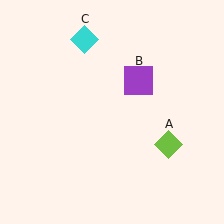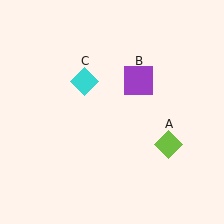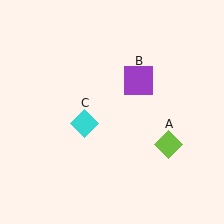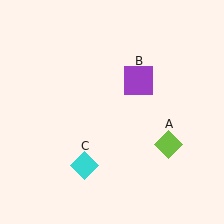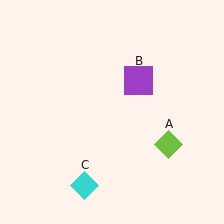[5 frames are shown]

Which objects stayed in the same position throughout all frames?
Lime diamond (object A) and purple square (object B) remained stationary.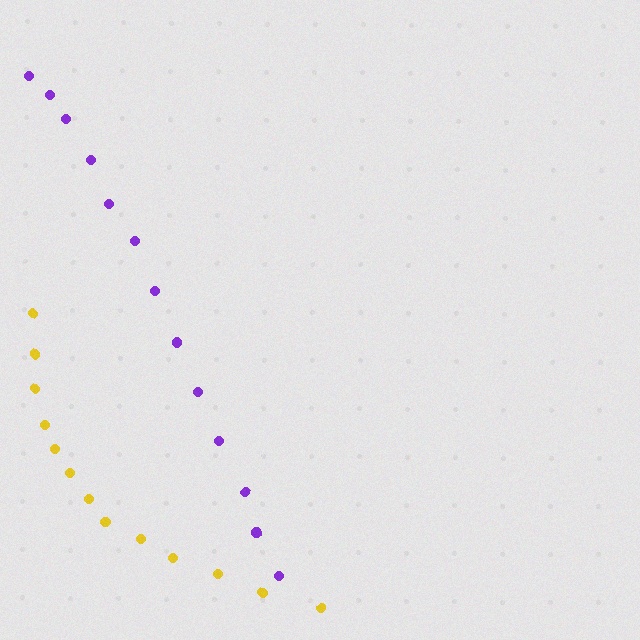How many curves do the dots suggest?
There are 2 distinct paths.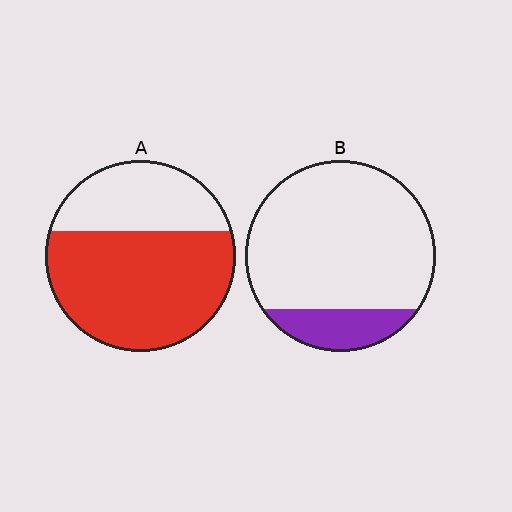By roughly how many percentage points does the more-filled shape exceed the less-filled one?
By roughly 50 percentage points (A over B).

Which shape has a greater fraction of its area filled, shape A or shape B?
Shape A.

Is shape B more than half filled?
No.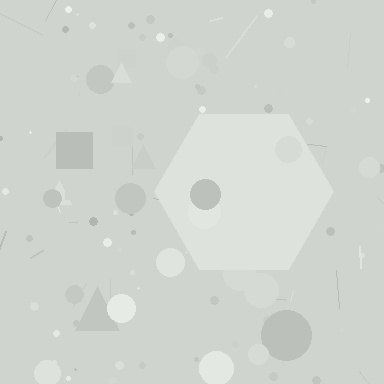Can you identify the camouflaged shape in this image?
The camouflaged shape is a hexagon.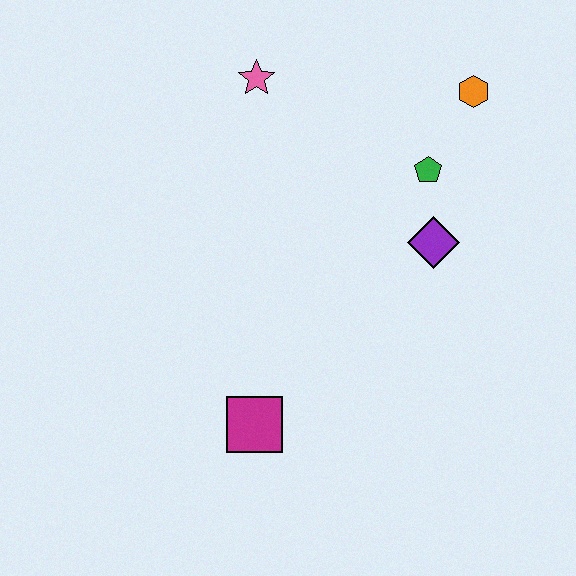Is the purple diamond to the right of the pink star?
Yes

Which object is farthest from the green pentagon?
The magenta square is farthest from the green pentagon.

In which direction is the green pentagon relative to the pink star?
The green pentagon is to the right of the pink star.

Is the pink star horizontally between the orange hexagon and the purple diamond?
No